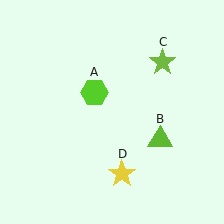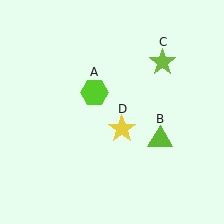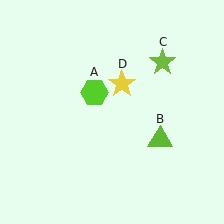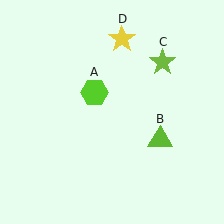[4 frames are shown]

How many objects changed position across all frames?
1 object changed position: yellow star (object D).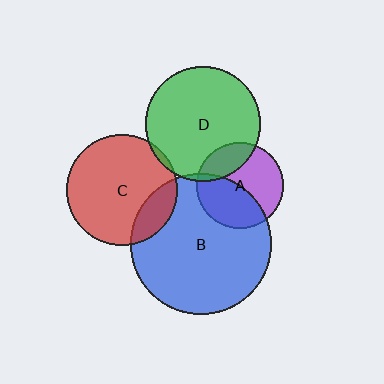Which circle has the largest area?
Circle B (blue).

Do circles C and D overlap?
Yes.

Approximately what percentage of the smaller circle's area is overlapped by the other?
Approximately 5%.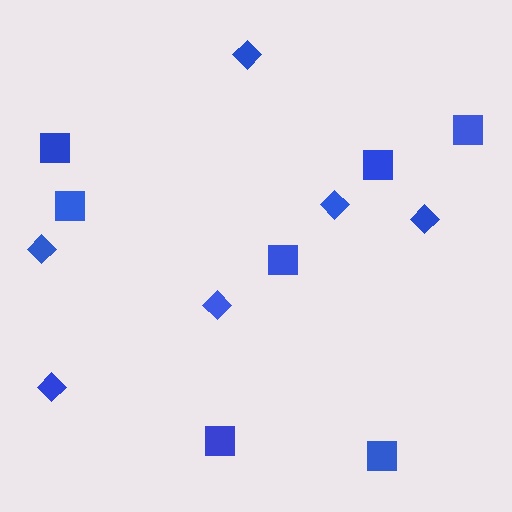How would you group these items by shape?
There are 2 groups: one group of diamonds (6) and one group of squares (7).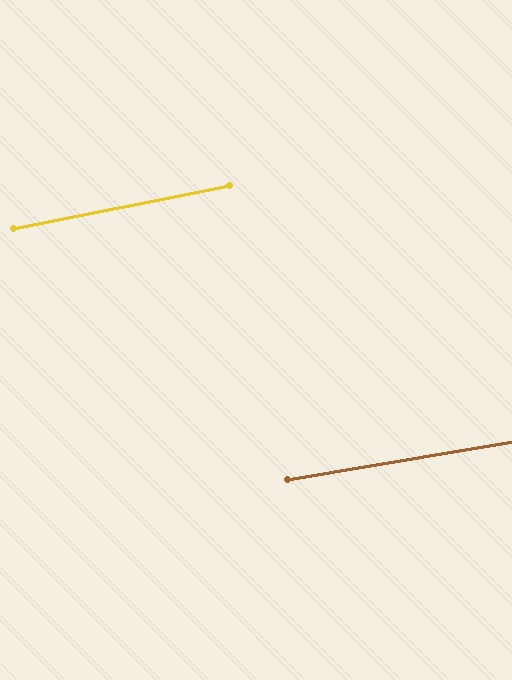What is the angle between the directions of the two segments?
Approximately 1 degree.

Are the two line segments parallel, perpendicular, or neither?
Parallel — their directions differ by only 1.5°.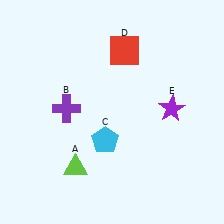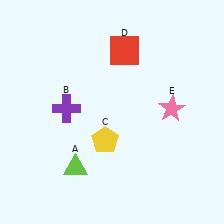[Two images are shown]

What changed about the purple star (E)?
In Image 1, E is purple. In Image 2, it changed to pink.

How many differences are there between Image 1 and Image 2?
There are 2 differences between the two images.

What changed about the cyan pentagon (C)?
In Image 1, C is cyan. In Image 2, it changed to yellow.